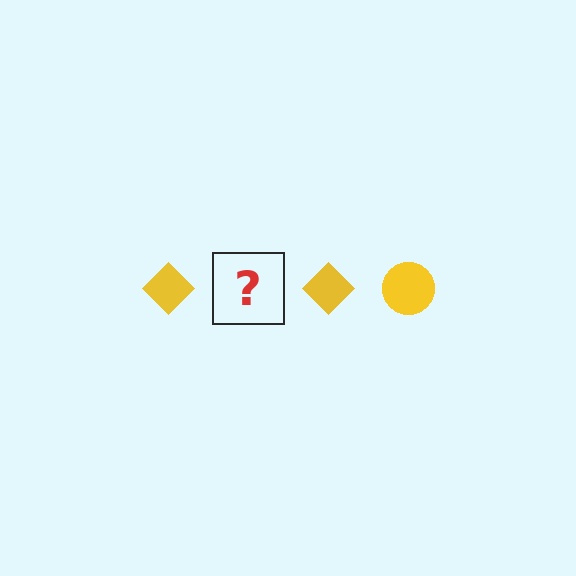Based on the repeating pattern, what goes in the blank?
The blank should be a yellow circle.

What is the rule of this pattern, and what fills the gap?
The rule is that the pattern cycles through diamond, circle shapes in yellow. The gap should be filled with a yellow circle.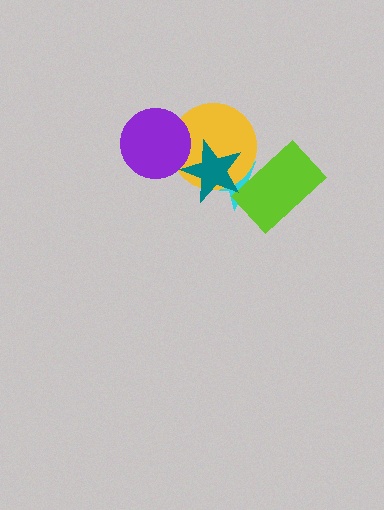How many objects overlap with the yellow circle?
3 objects overlap with the yellow circle.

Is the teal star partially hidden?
No, no other shape covers it.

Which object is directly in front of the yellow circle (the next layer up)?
The teal star is directly in front of the yellow circle.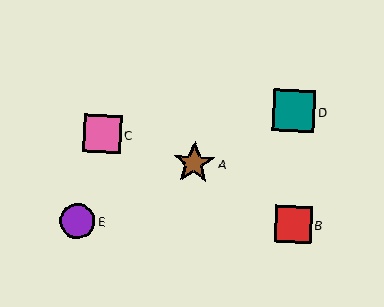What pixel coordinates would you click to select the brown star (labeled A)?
Click at (194, 163) to select the brown star A.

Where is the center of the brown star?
The center of the brown star is at (194, 163).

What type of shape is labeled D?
Shape D is a teal square.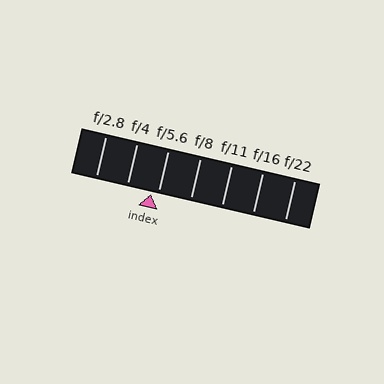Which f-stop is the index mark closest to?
The index mark is closest to f/5.6.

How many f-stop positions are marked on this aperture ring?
There are 7 f-stop positions marked.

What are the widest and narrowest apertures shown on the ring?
The widest aperture shown is f/2.8 and the narrowest is f/22.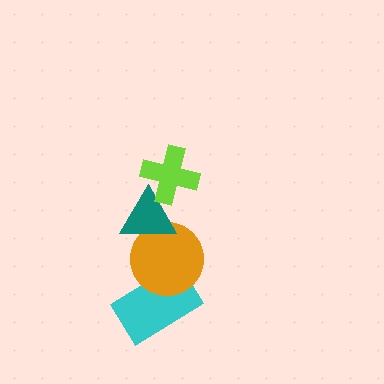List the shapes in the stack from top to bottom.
From top to bottom: the lime cross, the teal triangle, the orange circle, the cyan rectangle.